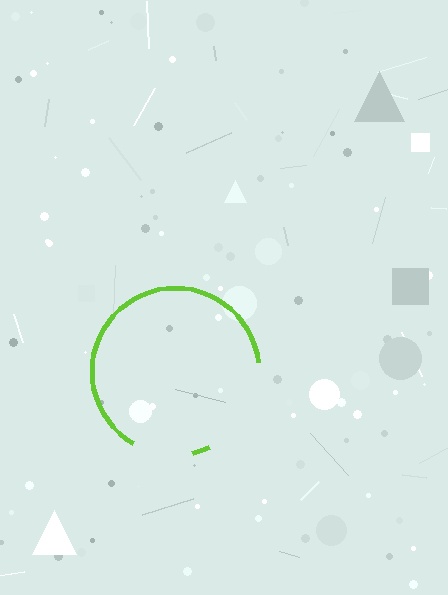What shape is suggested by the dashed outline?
The dashed outline suggests a circle.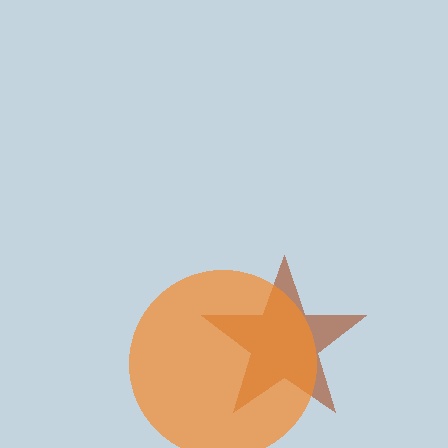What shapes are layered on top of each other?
The layered shapes are: a brown star, an orange circle.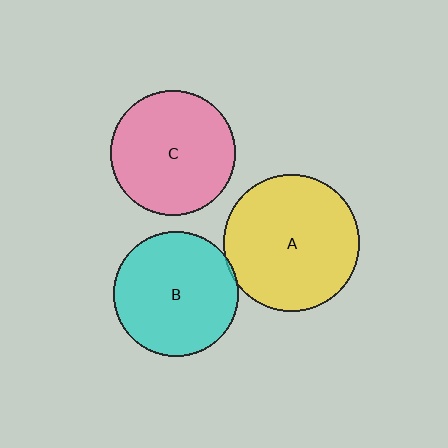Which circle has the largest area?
Circle A (yellow).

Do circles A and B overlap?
Yes.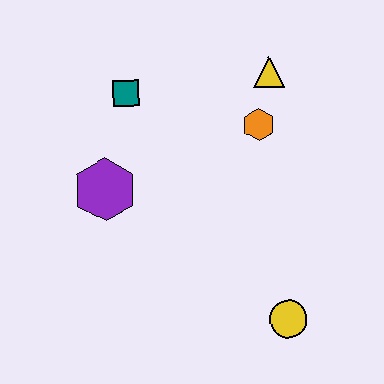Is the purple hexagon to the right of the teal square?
No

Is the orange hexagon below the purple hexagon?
No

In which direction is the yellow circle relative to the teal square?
The yellow circle is below the teal square.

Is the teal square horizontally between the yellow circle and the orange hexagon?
No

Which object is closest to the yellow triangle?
The orange hexagon is closest to the yellow triangle.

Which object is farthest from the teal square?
The yellow circle is farthest from the teal square.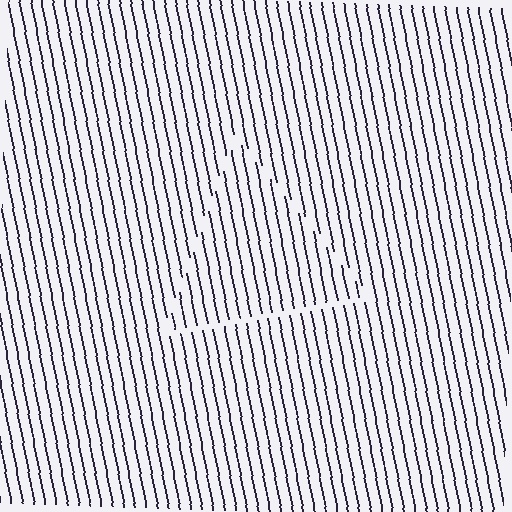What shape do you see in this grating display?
An illusory triangle. The interior of the shape contains the same grating, shifted by half a period — the contour is defined by the phase discontinuity where line-ends from the inner and outer gratings abut.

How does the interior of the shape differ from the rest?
The interior of the shape contains the same grating, shifted by half a period — the contour is defined by the phase discontinuity where line-ends from the inner and outer gratings abut.